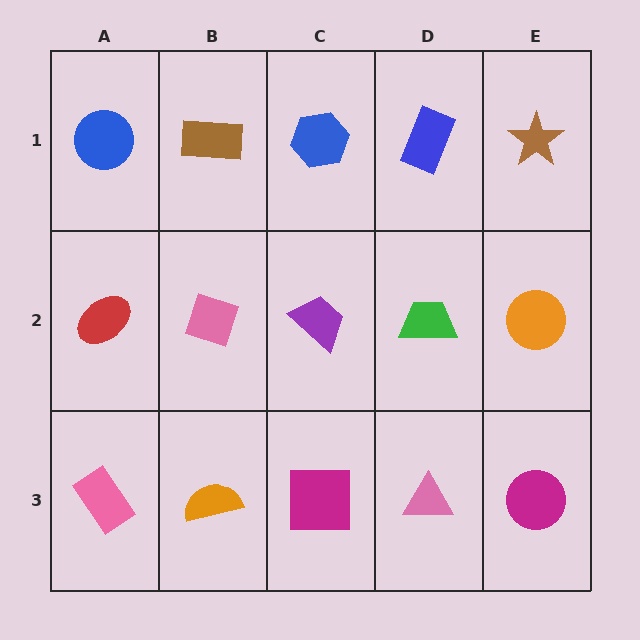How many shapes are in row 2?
5 shapes.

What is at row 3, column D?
A pink triangle.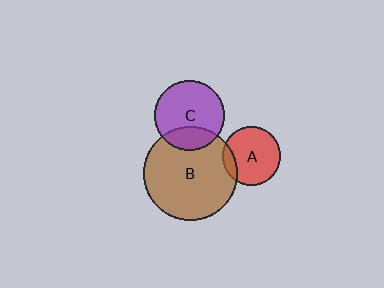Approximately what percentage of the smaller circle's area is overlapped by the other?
Approximately 25%.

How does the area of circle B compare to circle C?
Approximately 1.8 times.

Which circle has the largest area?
Circle B (brown).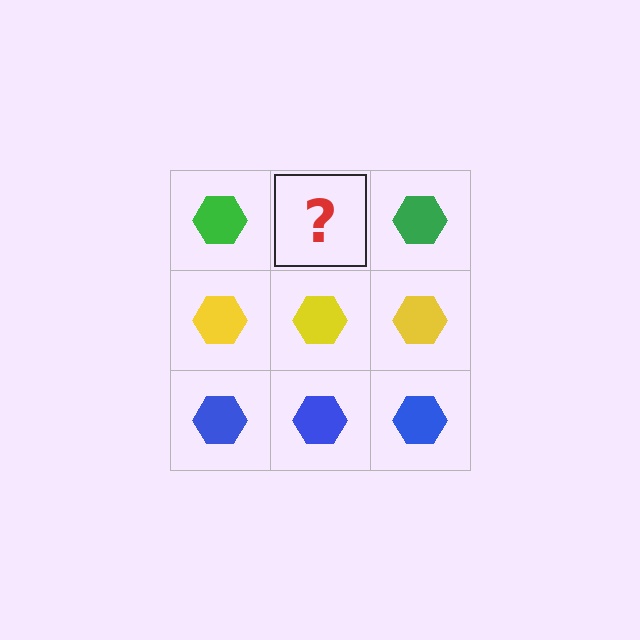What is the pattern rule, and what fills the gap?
The rule is that each row has a consistent color. The gap should be filled with a green hexagon.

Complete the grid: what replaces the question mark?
The question mark should be replaced with a green hexagon.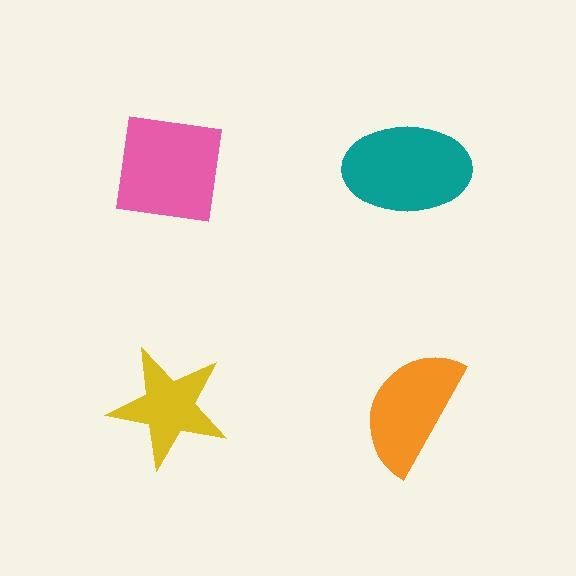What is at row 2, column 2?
An orange semicircle.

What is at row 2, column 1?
A yellow star.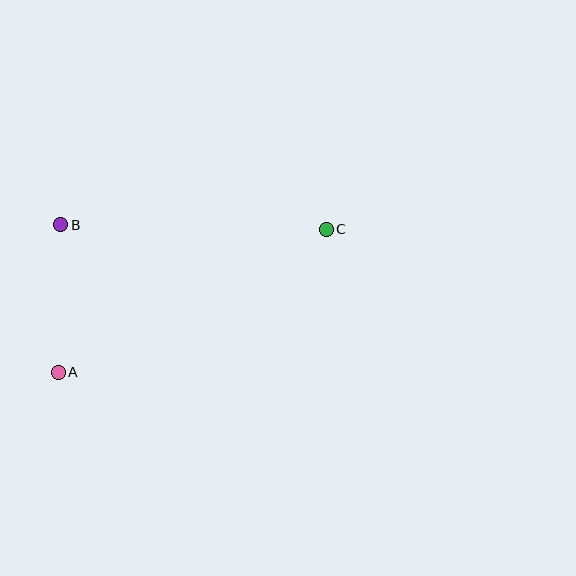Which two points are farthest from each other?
Points A and C are farthest from each other.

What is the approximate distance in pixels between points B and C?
The distance between B and C is approximately 266 pixels.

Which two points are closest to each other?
Points A and B are closest to each other.